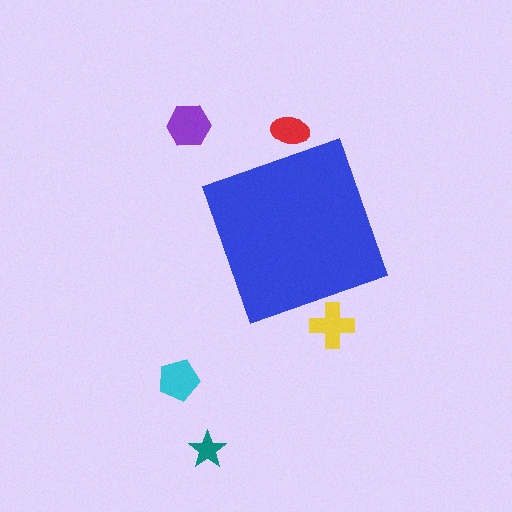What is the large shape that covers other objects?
A blue diamond.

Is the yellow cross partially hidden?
Yes, the yellow cross is partially hidden behind the blue diamond.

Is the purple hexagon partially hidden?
No, the purple hexagon is fully visible.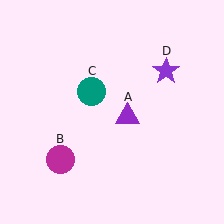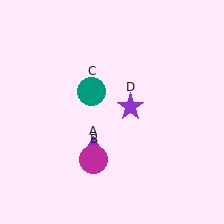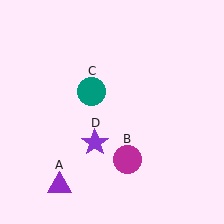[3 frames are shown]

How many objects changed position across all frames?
3 objects changed position: purple triangle (object A), magenta circle (object B), purple star (object D).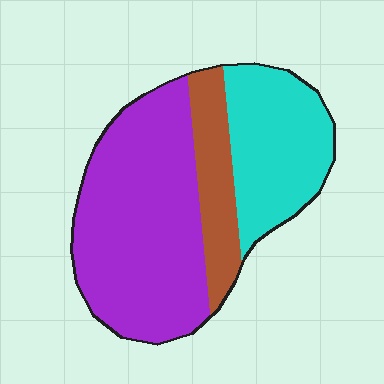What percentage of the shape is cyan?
Cyan covers 29% of the shape.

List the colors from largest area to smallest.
From largest to smallest: purple, cyan, brown.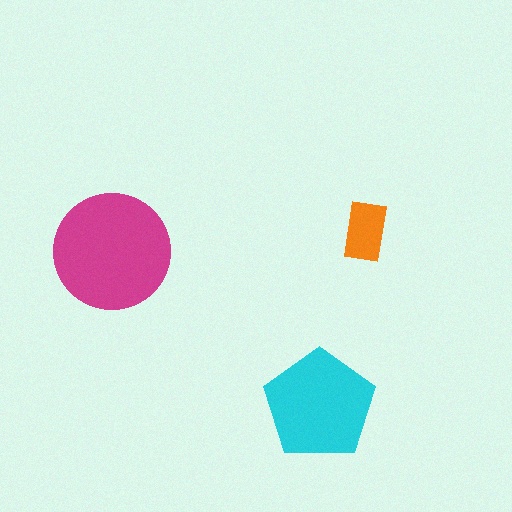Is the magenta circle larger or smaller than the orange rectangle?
Larger.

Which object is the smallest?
The orange rectangle.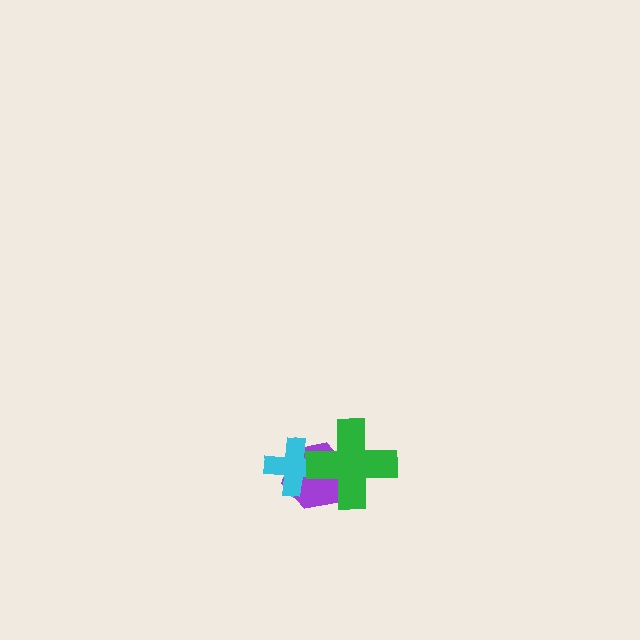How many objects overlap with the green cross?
2 objects overlap with the green cross.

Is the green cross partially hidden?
No, no other shape covers it.